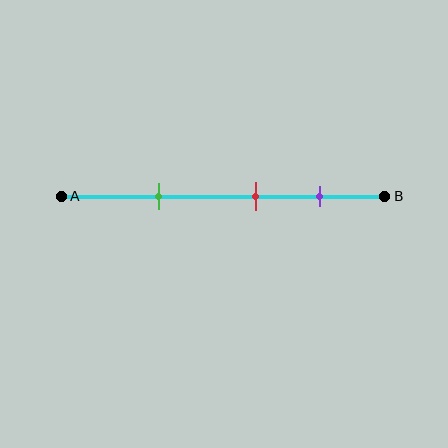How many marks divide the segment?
There are 3 marks dividing the segment.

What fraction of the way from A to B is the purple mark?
The purple mark is approximately 80% (0.8) of the way from A to B.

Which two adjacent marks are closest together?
The red and purple marks are the closest adjacent pair.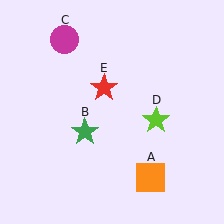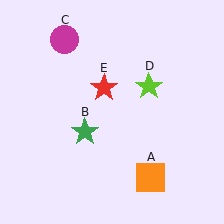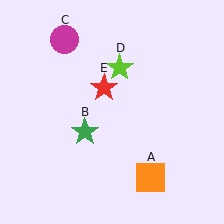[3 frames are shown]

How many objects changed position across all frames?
1 object changed position: lime star (object D).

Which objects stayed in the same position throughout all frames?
Orange square (object A) and green star (object B) and magenta circle (object C) and red star (object E) remained stationary.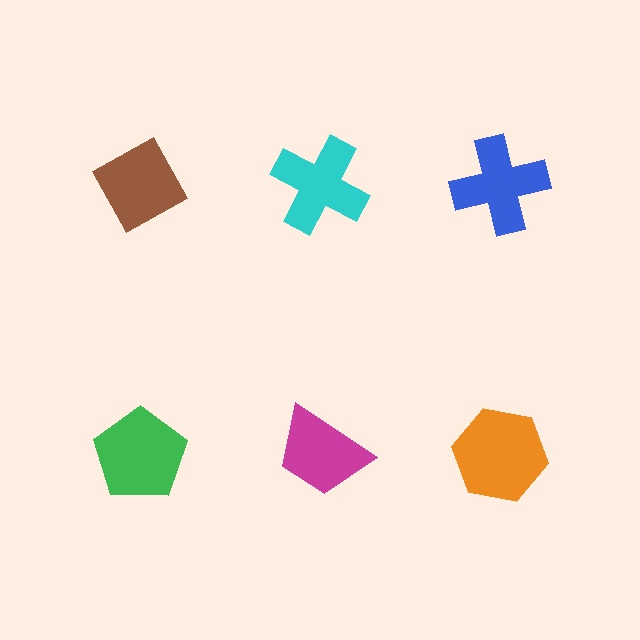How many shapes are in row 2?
3 shapes.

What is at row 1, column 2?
A cyan cross.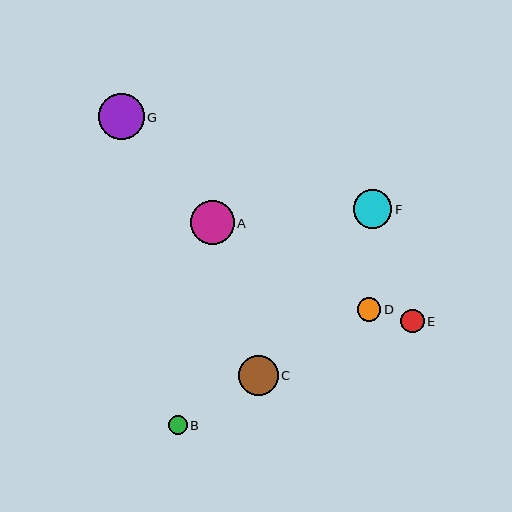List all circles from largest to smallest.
From largest to smallest: G, A, C, F, D, E, B.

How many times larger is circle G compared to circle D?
Circle G is approximately 1.9 times the size of circle D.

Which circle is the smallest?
Circle B is the smallest with a size of approximately 19 pixels.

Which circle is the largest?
Circle G is the largest with a size of approximately 46 pixels.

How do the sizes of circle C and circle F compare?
Circle C and circle F are approximately the same size.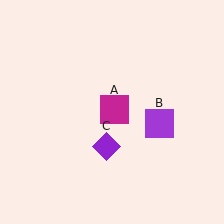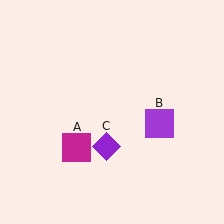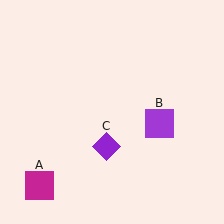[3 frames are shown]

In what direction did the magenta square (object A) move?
The magenta square (object A) moved down and to the left.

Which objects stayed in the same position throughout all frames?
Purple square (object B) and purple diamond (object C) remained stationary.